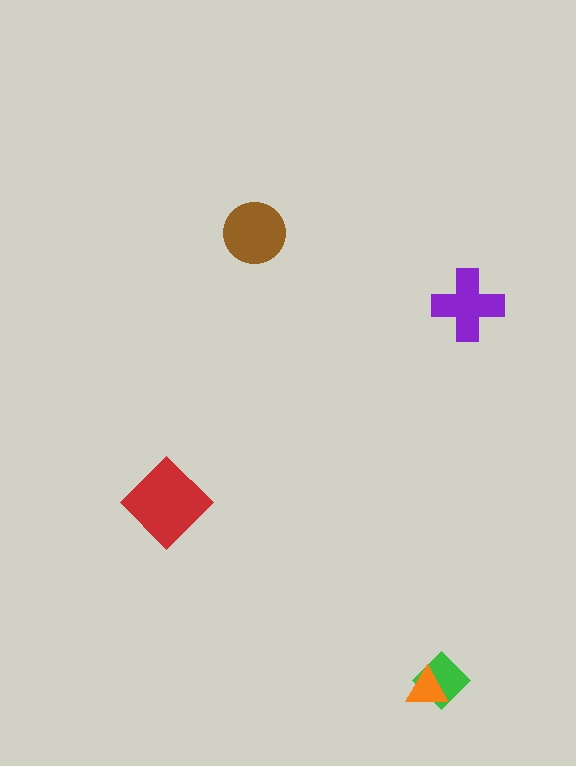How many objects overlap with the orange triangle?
1 object overlaps with the orange triangle.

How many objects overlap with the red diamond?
0 objects overlap with the red diamond.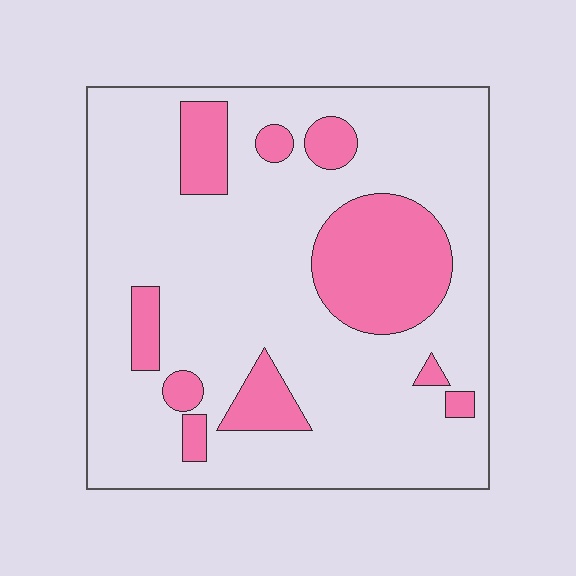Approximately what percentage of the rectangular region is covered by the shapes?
Approximately 20%.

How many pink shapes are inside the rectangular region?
10.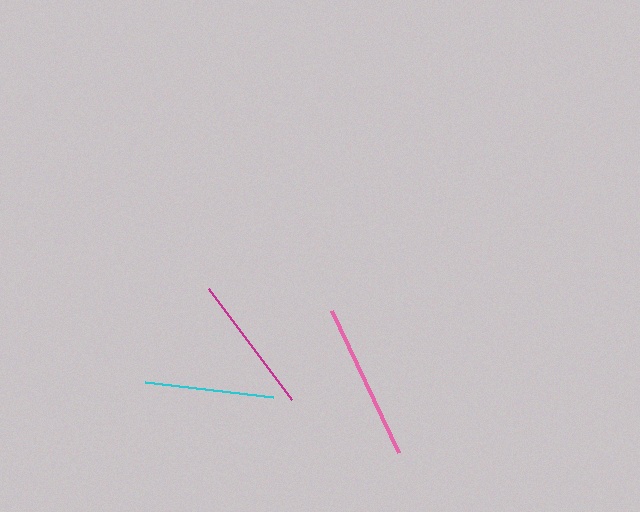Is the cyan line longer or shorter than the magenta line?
The magenta line is longer than the cyan line.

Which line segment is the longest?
The pink line is the longest at approximately 157 pixels.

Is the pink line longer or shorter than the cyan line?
The pink line is longer than the cyan line.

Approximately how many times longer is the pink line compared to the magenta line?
The pink line is approximately 1.1 times the length of the magenta line.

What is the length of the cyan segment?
The cyan segment is approximately 129 pixels long.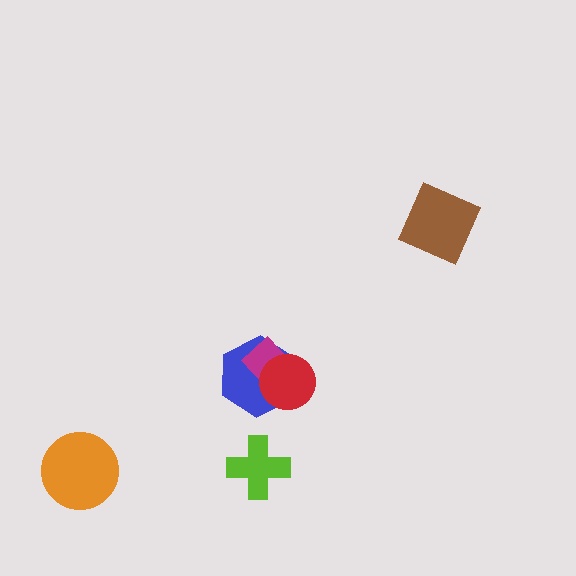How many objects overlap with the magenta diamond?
2 objects overlap with the magenta diamond.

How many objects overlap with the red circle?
2 objects overlap with the red circle.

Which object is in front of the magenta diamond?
The red circle is in front of the magenta diamond.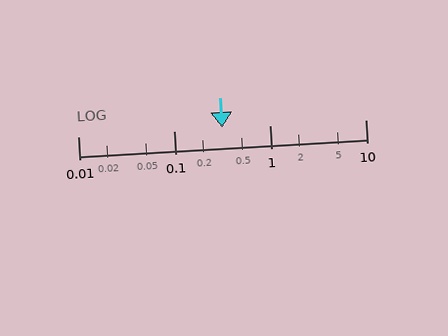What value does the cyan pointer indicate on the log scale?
The pointer indicates approximately 0.32.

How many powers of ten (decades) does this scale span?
The scale spans 3 decades, from 0.01 to 10.